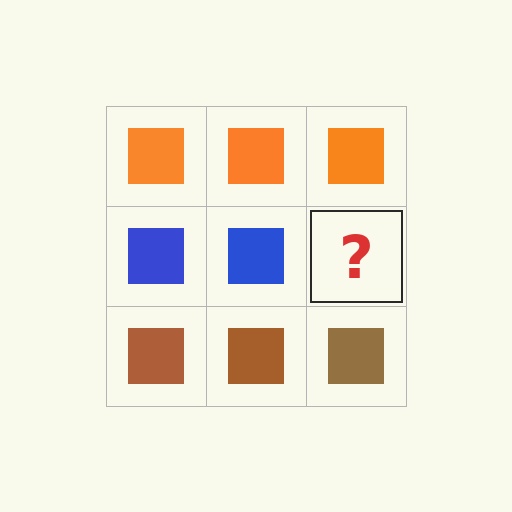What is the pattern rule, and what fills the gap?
The rule is that each row has a consistent color. The gap should be filled with a blue square.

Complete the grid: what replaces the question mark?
The question mark should be replaced with a blue square.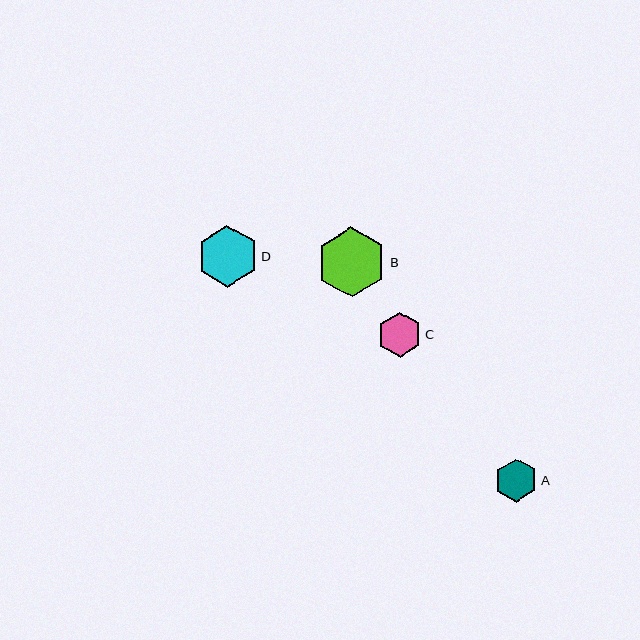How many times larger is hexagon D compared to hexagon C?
Hexagon D is approximately 1.4 times the size of hexagon C.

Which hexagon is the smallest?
Hexagon A is the smallest with a size of approximately 43 pixels.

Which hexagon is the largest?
Hexagon B is the largest with a size of approximately 70 pixels.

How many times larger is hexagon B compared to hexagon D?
Hexagon B is approximately 1.1 times the size of hexagon D.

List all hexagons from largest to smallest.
From largest to smallest: B, D, C, A.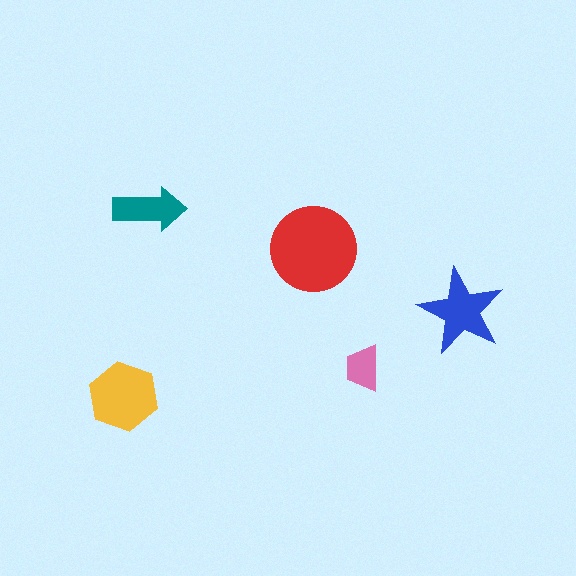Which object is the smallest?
The pink trapezoid.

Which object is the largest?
The red circle.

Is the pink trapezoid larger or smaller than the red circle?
Smaller.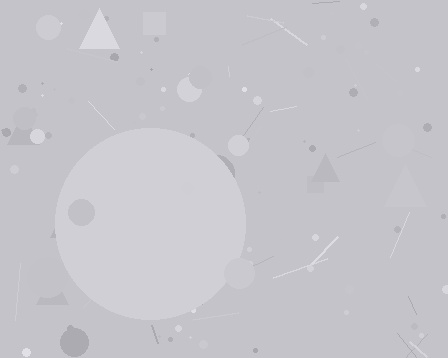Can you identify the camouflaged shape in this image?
The camouflaged shape is a circle.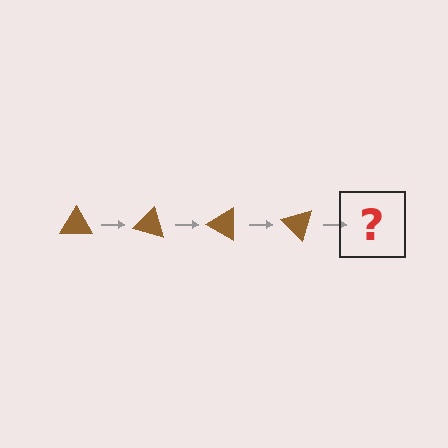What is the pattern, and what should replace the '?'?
The pattern is that the triangle rotates 15 degrees each step. The '?' should be a brown triangle rotated 60 degrees.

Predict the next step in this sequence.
The next step is a brown triangle rotated 60 degrees.